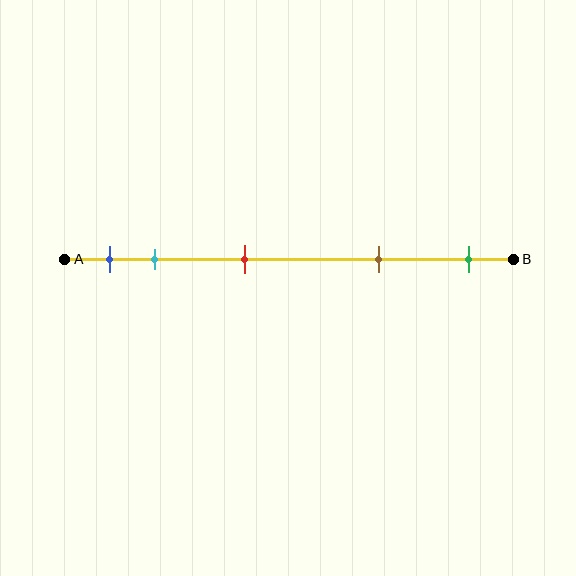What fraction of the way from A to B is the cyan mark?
The cyan mark is approximately 20% (0.2) of the way from A to B.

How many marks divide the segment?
There are 5 marks dividing the segment.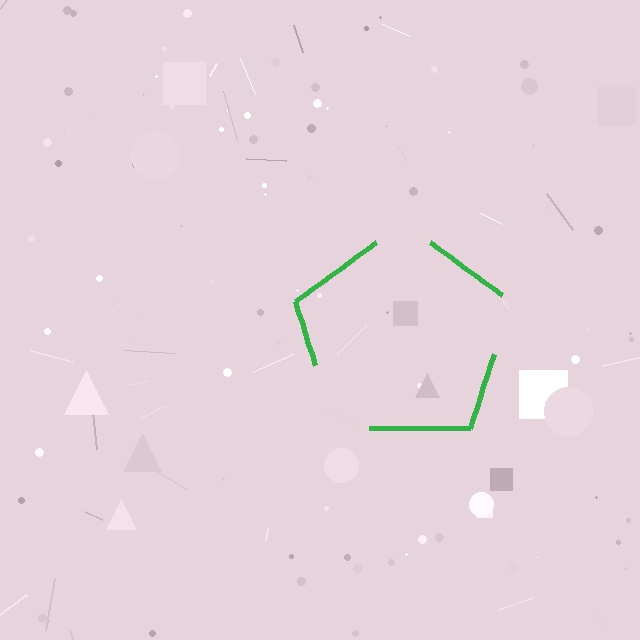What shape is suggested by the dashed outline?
The dashed outline suggests a pentagon.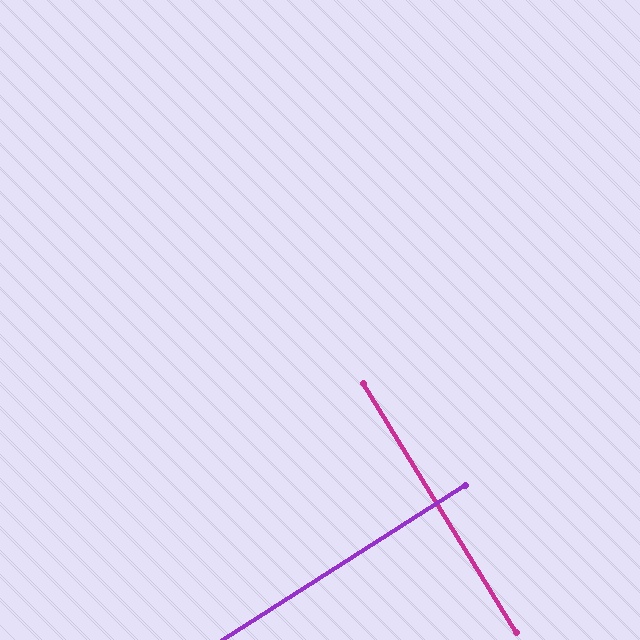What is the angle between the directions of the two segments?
Approximately 89 degrees.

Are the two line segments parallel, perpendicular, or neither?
Perpendicular — they meet at approximately 89°.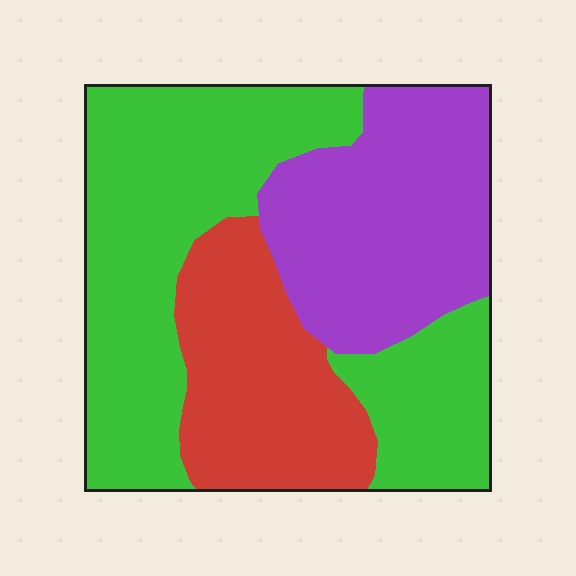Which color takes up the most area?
Green, at roughly 50%.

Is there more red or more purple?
Purple.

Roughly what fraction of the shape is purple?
Purple covers about 30% of the shape.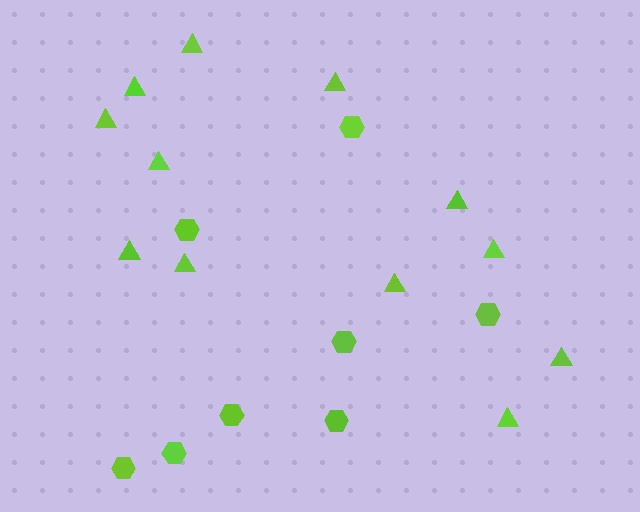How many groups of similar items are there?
There are 2 groups: one group of hexagons (8) and one group of triangles (12).